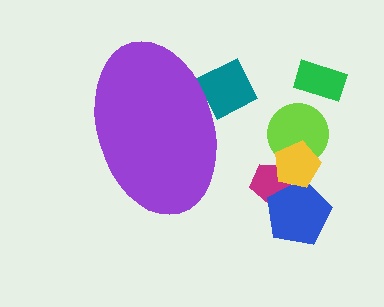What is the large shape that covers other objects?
A purple ellipse.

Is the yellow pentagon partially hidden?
No, the yellow pentagon is fully visible.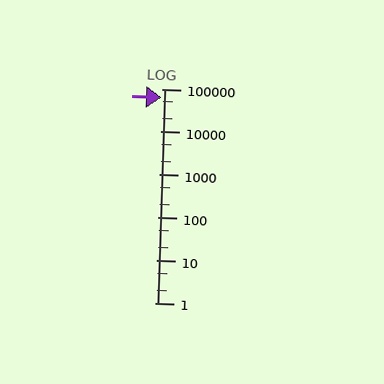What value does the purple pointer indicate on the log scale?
The pointer indicates approximately 62000.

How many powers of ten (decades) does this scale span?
The scale spans 5 decades, from 1 to 100000.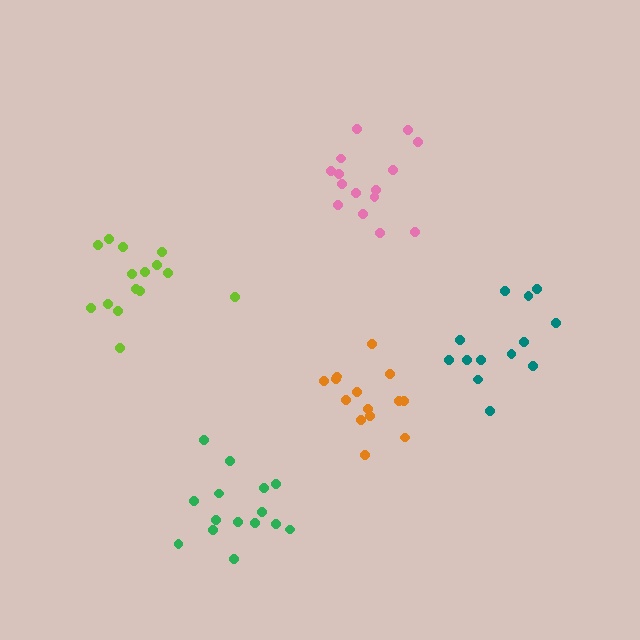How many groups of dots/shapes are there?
There are 5 groups.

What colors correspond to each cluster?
The clusters are colored: lime, teal, green, pink, orange.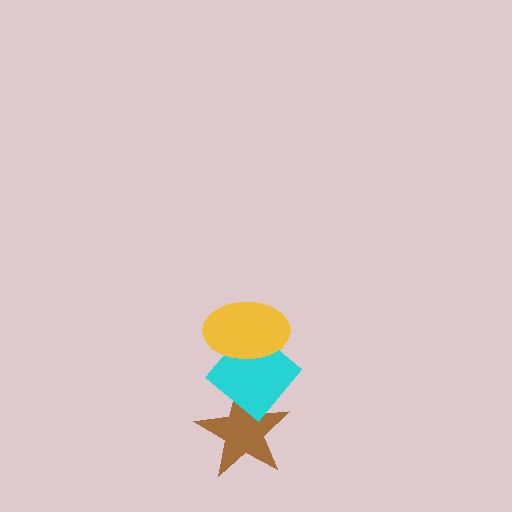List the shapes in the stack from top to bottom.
From top to bottom: the yellow ellipse, the cyan diamond, the brown star.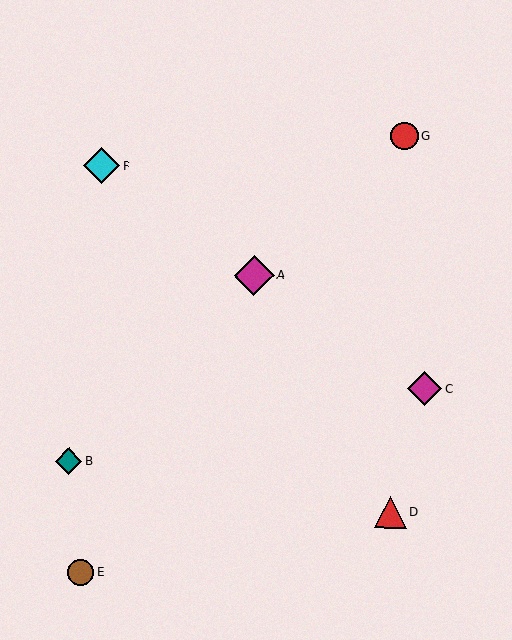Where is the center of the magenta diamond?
The center of the magenta diamond is at (425, 389).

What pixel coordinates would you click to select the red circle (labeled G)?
Click at (405, 136) to select the red circle G.